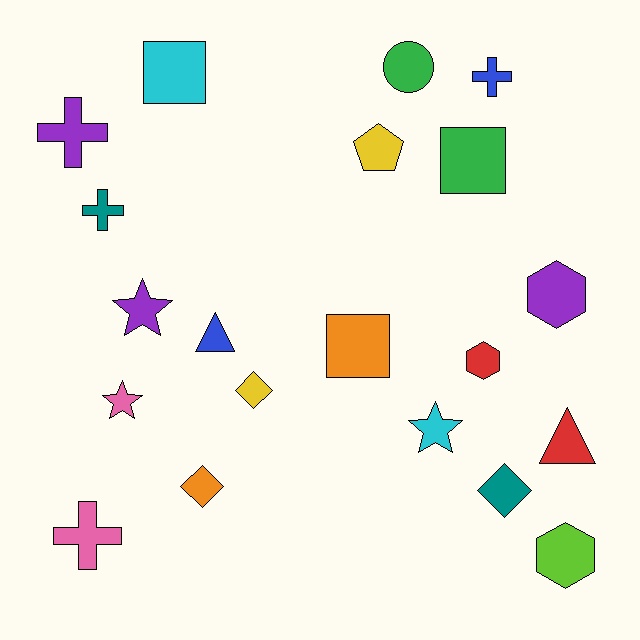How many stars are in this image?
There are 3 stars.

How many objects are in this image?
There are 20 objects.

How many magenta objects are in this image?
There are no magenta objects.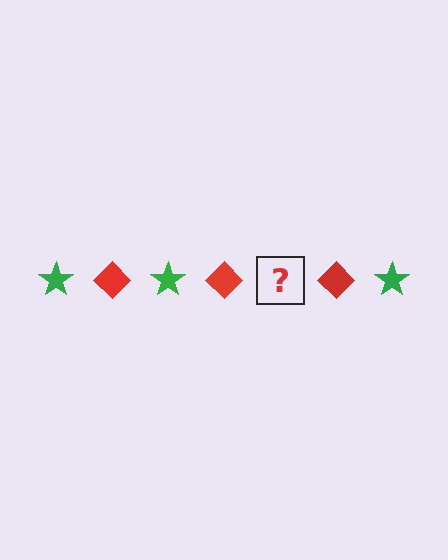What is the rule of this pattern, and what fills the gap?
The rule is that the pattern alternates between green star and red diamond. The gap should be filled with a green star.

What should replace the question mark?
The question mark should be replaced with a green star.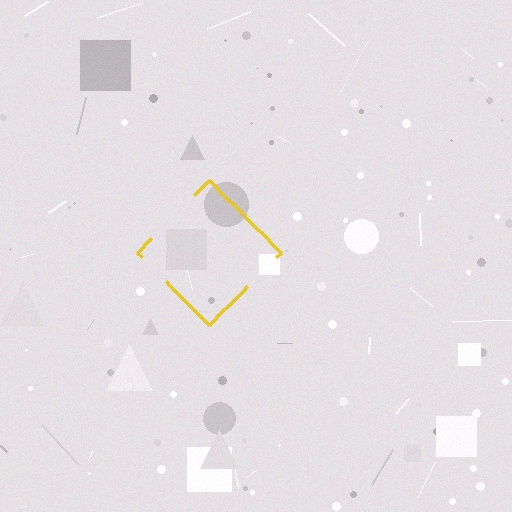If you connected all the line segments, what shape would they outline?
They would outline a diamond.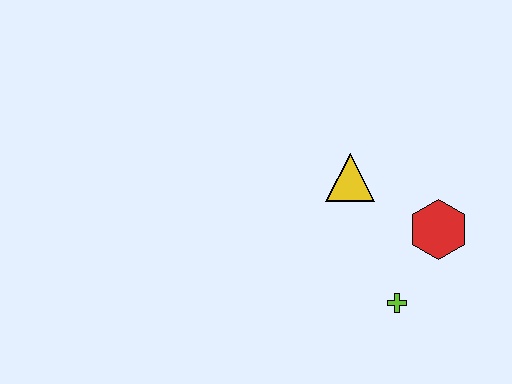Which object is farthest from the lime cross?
The yellow triangle is farthest from the lime cross.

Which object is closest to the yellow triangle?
The red hexagon is closest to the yellow triangle.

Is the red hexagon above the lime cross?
Yes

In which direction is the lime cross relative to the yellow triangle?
The lime cross is below the yellow triangle.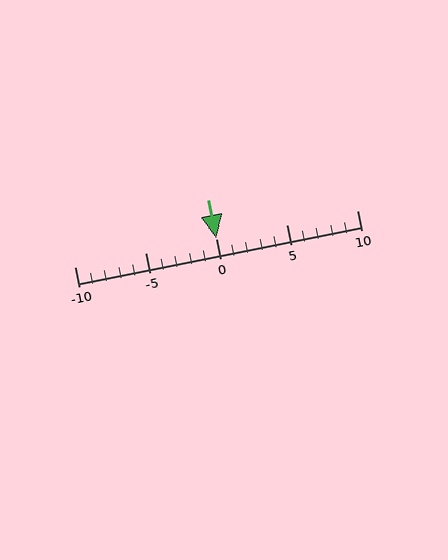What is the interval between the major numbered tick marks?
The major tick marks are spaced 5 units apart.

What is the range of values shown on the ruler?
The ruler shows values from -10 to 10.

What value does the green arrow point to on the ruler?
The green arrow points to approximately 0.